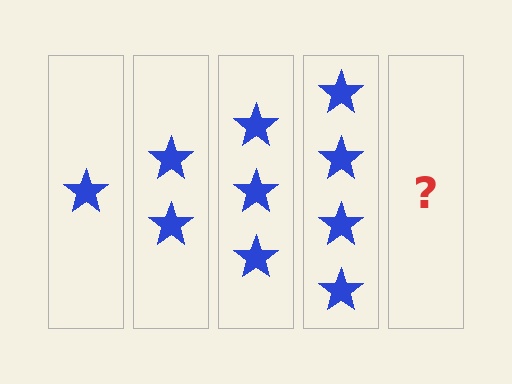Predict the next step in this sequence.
The next step is 5 stars.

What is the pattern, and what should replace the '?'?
The pattern is that each step adds one more star. The '?' should be 5 stars.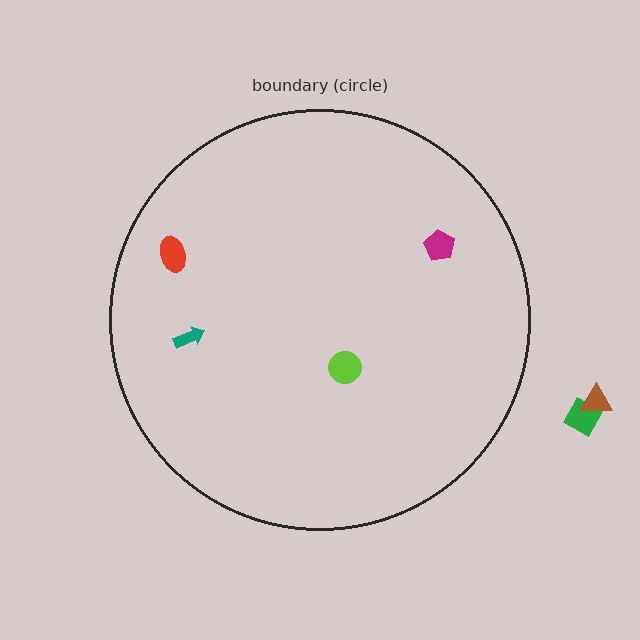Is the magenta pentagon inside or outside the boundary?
Inside.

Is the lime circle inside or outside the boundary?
Inside.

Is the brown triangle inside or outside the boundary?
Outside.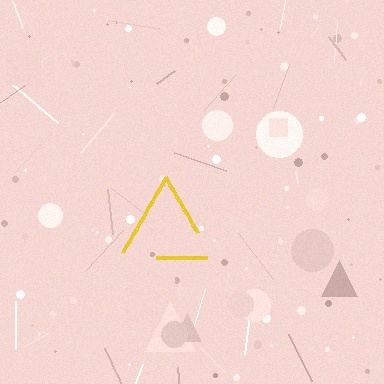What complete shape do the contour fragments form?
The contour fragments form a triangle.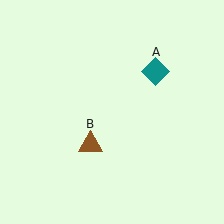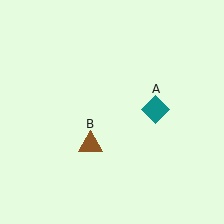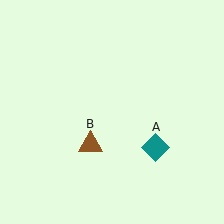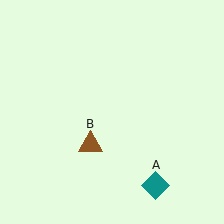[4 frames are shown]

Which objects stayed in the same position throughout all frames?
Brown triangle (object B) remained stationary.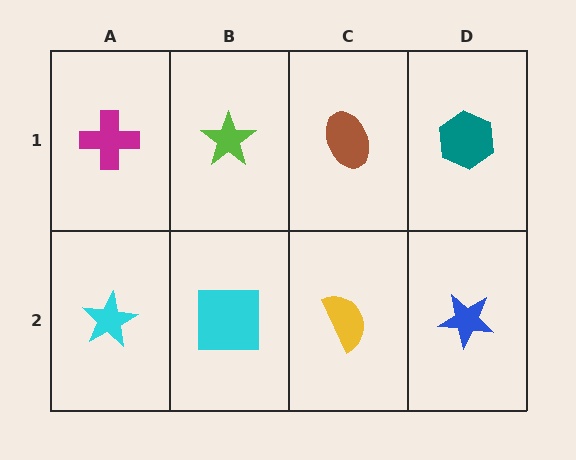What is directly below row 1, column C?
A yellow semicircle.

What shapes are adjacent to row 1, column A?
A cyan star (row 2, column A), a lime star (row 1, column B).